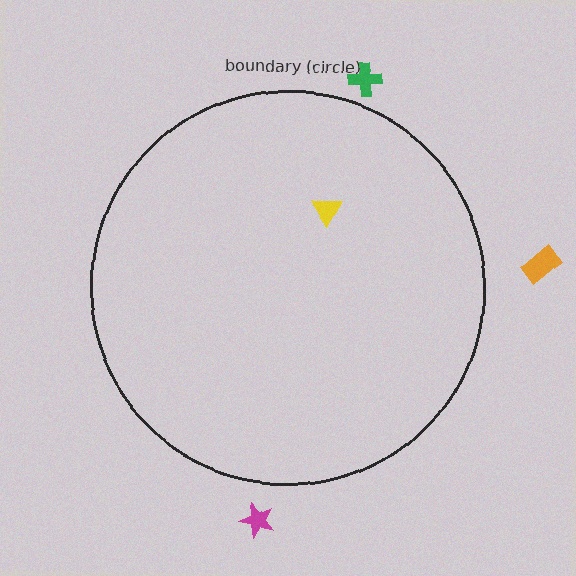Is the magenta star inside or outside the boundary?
Outside.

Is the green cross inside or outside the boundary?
Outside.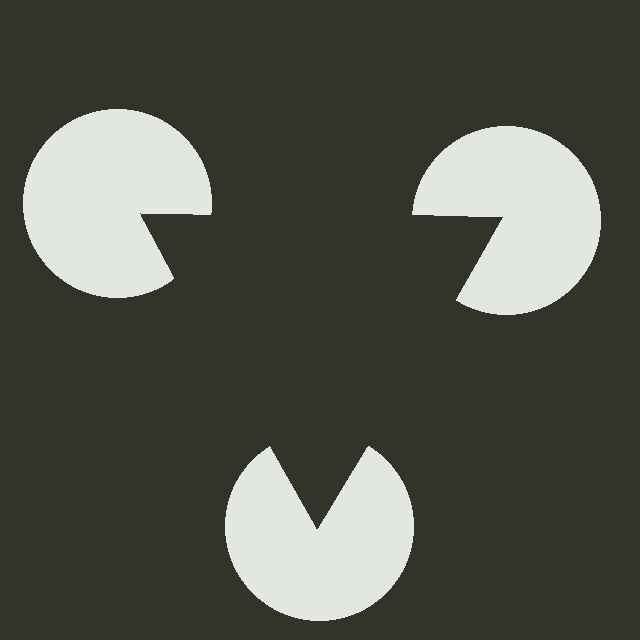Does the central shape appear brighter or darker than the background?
It typically appears slightly darker than the background, even though no actual brightness change is drawn.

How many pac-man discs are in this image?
There are 3 — one at each vertex of the illusory triangle.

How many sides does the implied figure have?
3 sides.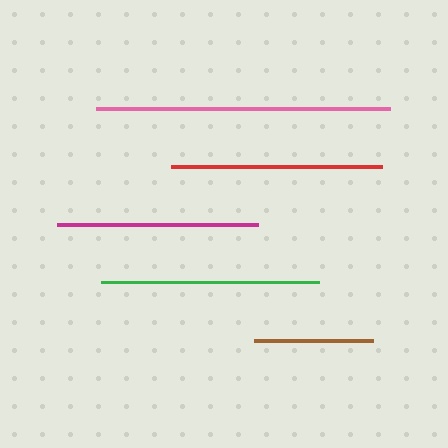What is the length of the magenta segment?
The magenta segment is approximately 202 pixels long.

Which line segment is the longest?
The pink line is the longest at approximately 294 pixels.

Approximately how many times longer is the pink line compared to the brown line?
The pink line is approximately 2.5 times the length of the brown line.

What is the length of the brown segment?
The brown segment is approximately 119 pixels long.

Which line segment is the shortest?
The brown line is the shortest at approximately 119 pixels.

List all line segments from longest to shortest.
From longest to shortest: pink, green, red, magenta, brown.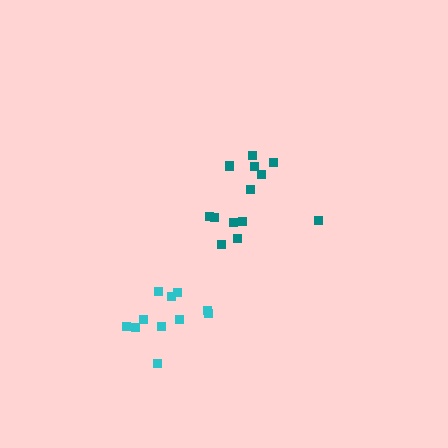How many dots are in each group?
Group 1: 11 dots, Group 2: 13 dots (24 total).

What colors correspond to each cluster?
The clusters are colored: cyan, teal.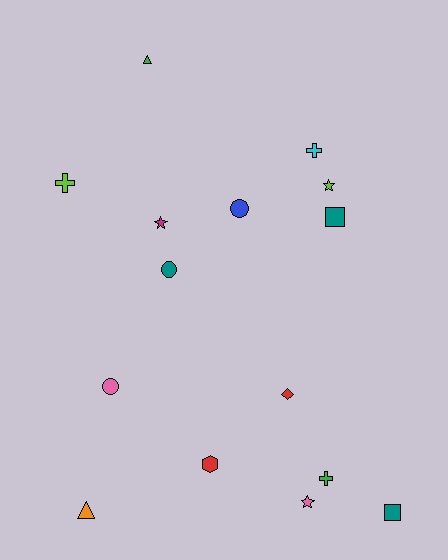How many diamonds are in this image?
There is 1 diamond.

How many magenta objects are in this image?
There is 1 magenta object.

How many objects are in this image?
There are 15 objects.